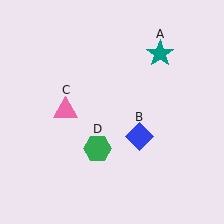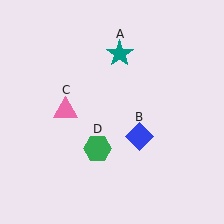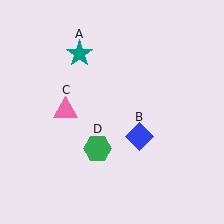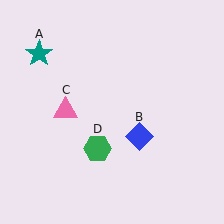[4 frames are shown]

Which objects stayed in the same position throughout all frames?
Blue diamond (object B) and pink triangle (object C) and green hexagon (object D) remained stationary.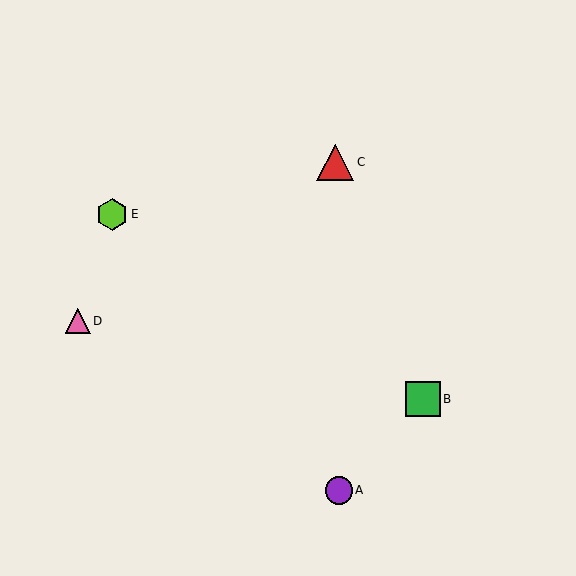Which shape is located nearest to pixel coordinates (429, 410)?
The green square (labeled B) at (423, 399) is nearest to that location.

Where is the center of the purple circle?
The center of the purple circle is at (339, 490).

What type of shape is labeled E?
Shape E is a lime hexagon.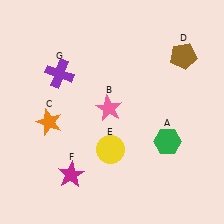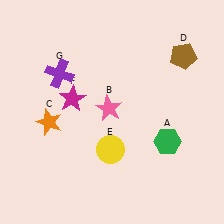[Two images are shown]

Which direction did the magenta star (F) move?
The magenta star (F) moved up.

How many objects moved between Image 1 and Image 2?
1 object moved between the two images.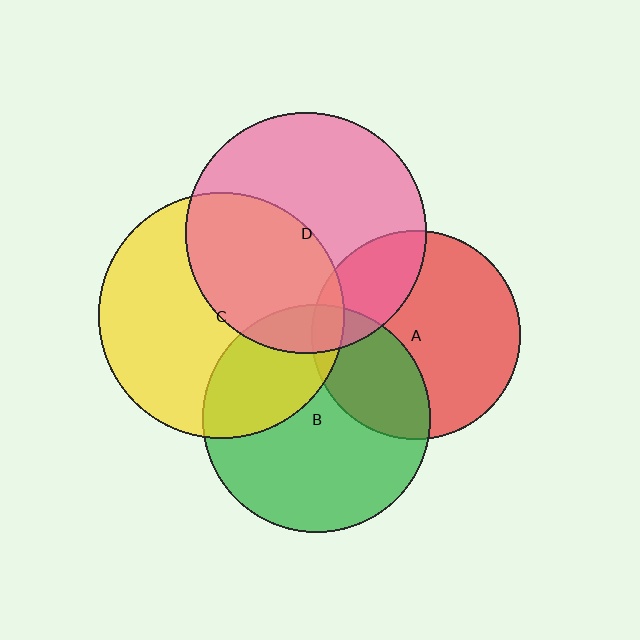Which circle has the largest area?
Circle C (yellow).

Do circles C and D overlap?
Yes.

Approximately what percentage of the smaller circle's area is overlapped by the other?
Approximately 40%.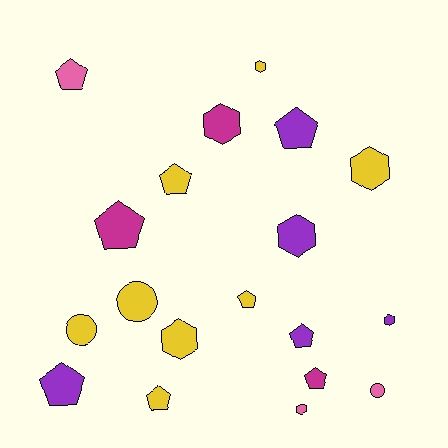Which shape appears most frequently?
Pentagon, with 9 objects.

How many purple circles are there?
There are no purple circles.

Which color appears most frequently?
Yellow, with 8 objects.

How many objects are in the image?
There are 19 objects.